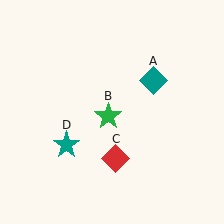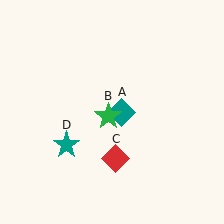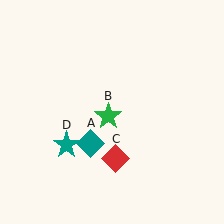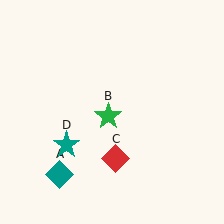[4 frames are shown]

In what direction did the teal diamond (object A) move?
The teal diamond (object A) moved down and to the left.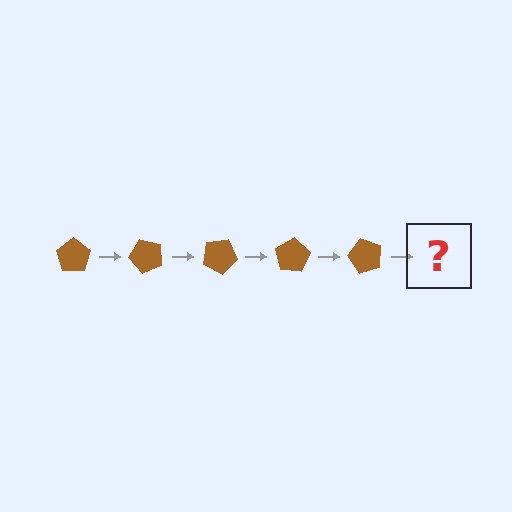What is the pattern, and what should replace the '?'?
The pattern is that the pentagon rotates 50 degrees each step. The '?' should be a brown pentagon rotated 250 degrees.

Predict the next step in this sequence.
The next step is a brown pentagon rotated 250 degrees.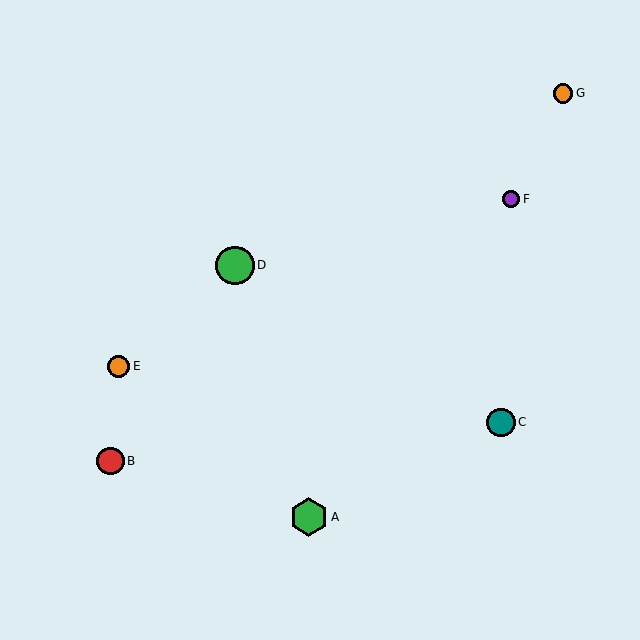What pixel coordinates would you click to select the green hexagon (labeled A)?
Click at (309, 517) to select the green hexagon A.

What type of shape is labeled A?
Shape A is a green hexagon.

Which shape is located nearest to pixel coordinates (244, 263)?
The green circle (labeled D) at (235, 265) is nearest to that location.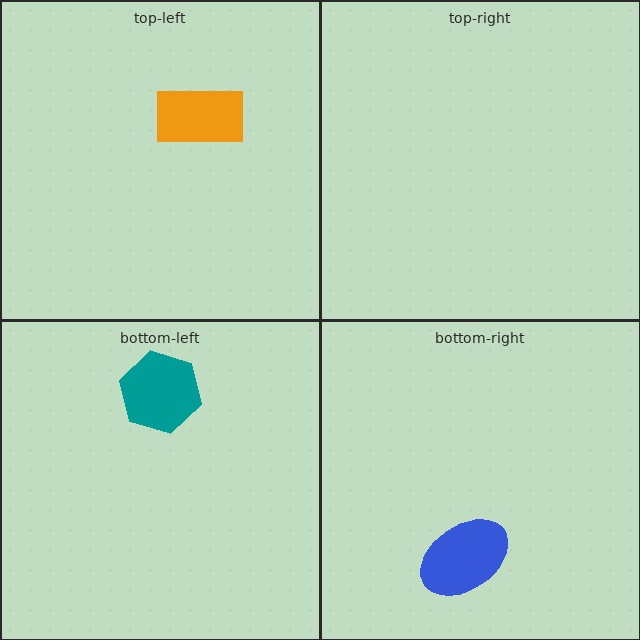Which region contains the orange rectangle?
The top-left region.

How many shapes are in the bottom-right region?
1.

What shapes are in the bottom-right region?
The blue ellipse.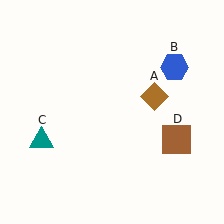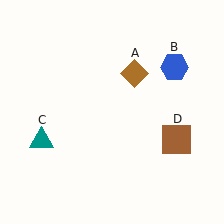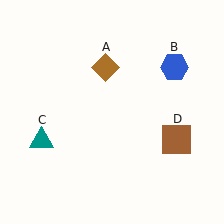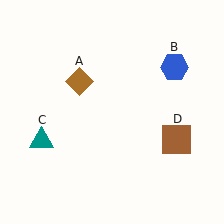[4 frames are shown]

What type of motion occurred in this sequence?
The brown diamond (object A) rotated counterclockwise around the center of the scene.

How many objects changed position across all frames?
1 object changed position: brown diamond (object A).